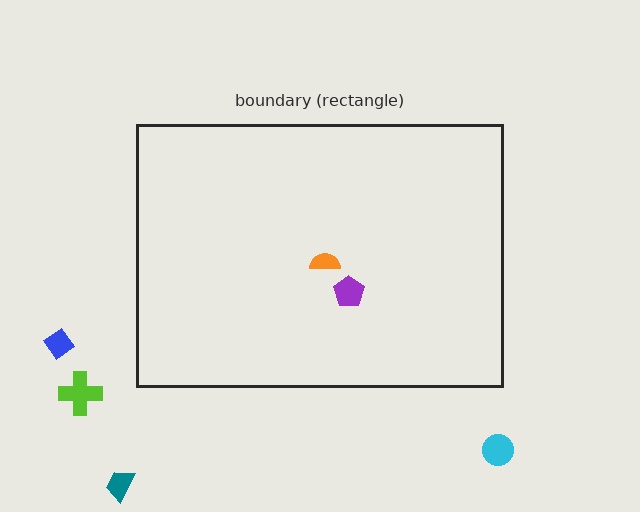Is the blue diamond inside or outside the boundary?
Outside.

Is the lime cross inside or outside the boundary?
Outside.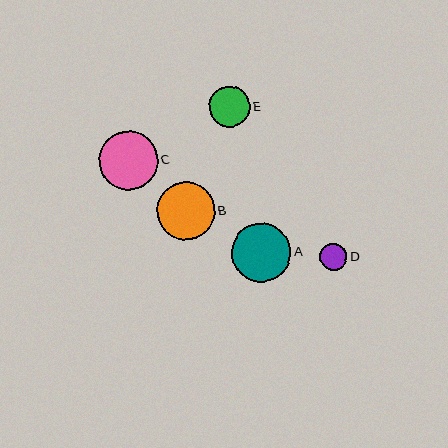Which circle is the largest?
Circle A is the largest with a size of approximately 59 pixels.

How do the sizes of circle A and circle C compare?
Circle A and circle C are approximately the same size.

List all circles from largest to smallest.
From largest to smallest: A, C, B, E, D.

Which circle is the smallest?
Circle D is the smallest with a size of approximately 28 pixels.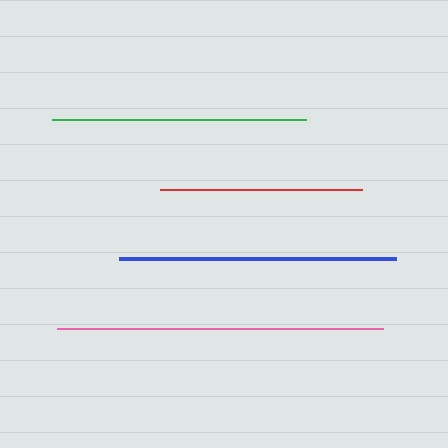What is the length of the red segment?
The red segment is approximately 202 pixels long.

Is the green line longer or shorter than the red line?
The green line is longer than the red line.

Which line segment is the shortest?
The red line is the shortest at approximately 202 pixels.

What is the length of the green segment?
The green segment is approximately 254 pixels long.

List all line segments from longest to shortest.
From longest to shortest: pink, blue, green, red.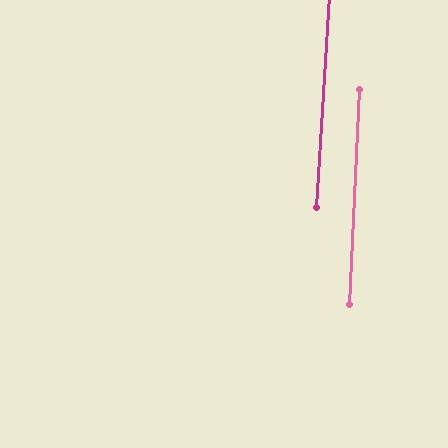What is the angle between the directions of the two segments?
Approximately 1 degree.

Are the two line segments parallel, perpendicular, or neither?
Parallel — their directions differ by only 1.0°.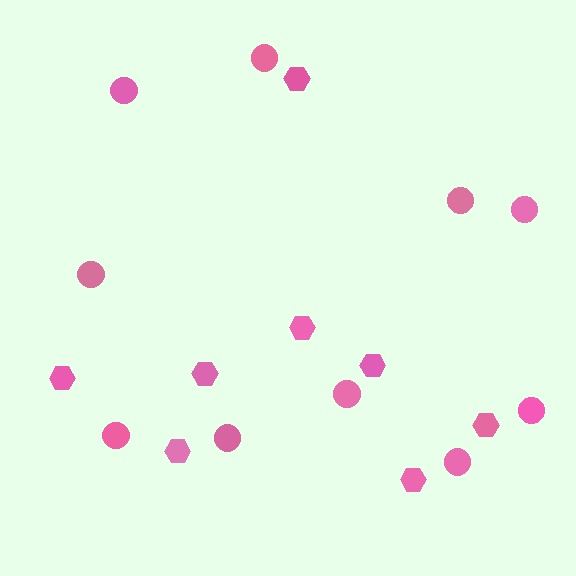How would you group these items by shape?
There are 2 groups: one group of hexagons (8) and one group of circles (10).